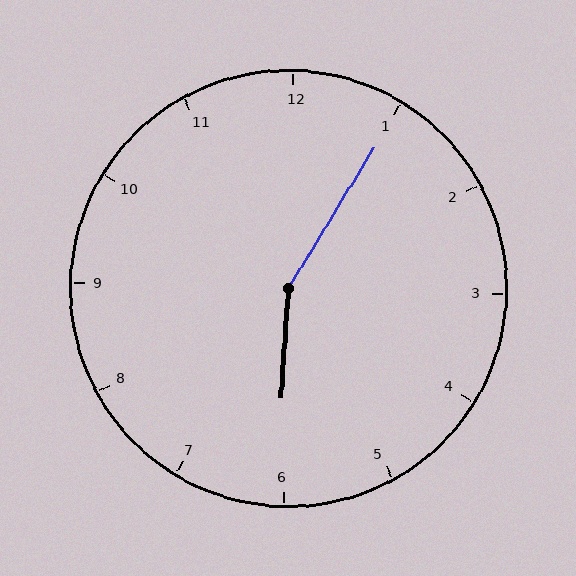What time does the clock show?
6:05.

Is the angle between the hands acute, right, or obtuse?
It is obtuse.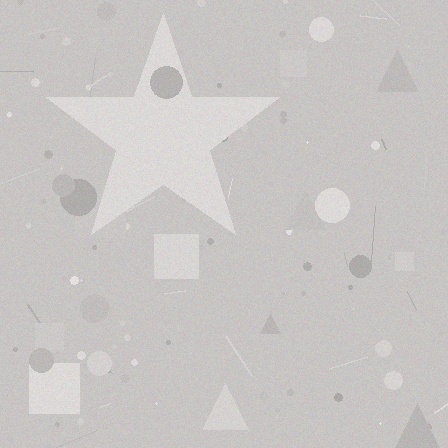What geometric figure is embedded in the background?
A star is embedded in the background.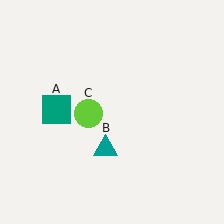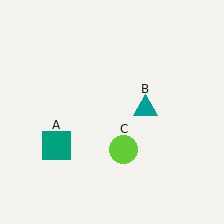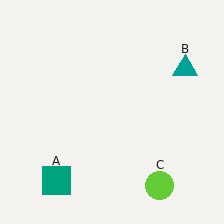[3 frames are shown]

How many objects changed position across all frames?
3 objects changed position: teal square (object A), teal triangle (object B), lime circle (object C).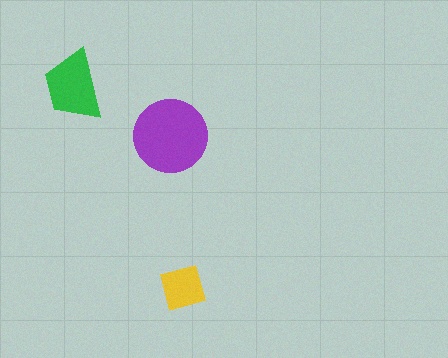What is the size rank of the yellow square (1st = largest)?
3rd.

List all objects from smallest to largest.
The yellow square, the green trapezoid, the purple circle.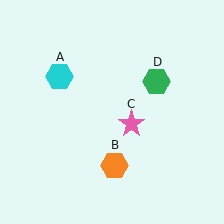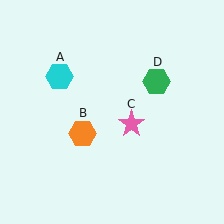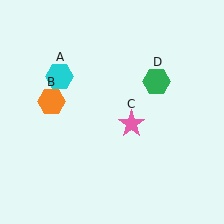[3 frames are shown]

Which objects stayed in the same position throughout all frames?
Cyan hexagon (object A) and pink star (object C) and green hexagon (object D) remained stationary.